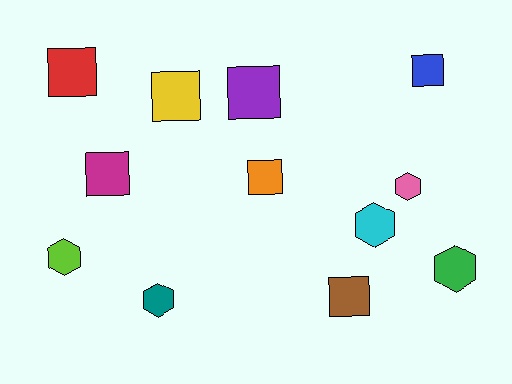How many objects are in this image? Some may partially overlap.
There are 12 objects.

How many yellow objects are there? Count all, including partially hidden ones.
There is 1 yellow object.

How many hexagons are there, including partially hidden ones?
There are 5 hexagons.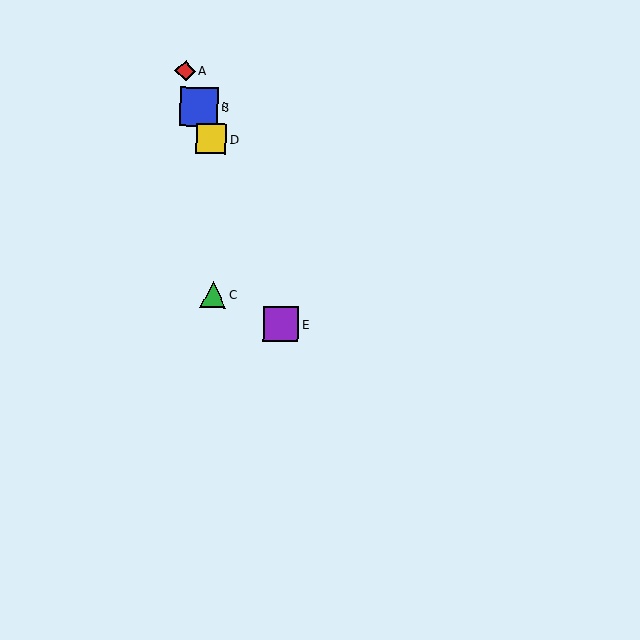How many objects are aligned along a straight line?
4 objects (A, B, D, E) are aligned along a straight line.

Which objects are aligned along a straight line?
Objects A, B, D, E are aligned along a straight line.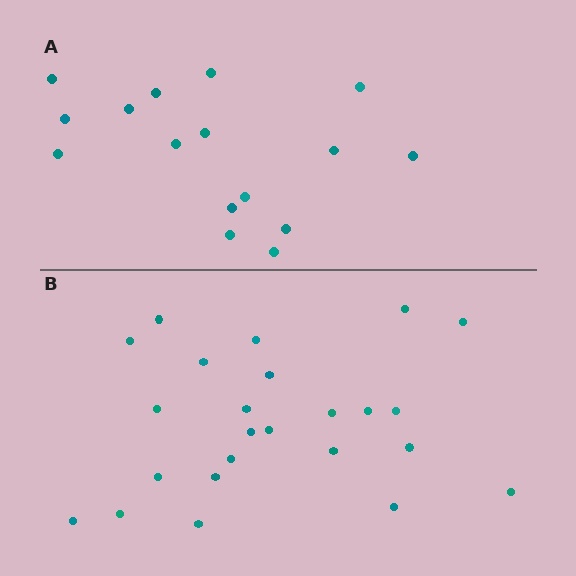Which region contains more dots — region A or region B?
Region B (the bottom region) has more dots.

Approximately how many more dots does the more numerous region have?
Region B has roughly 8 or so more dots than region A.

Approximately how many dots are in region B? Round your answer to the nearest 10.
About 20 dots. (The exact count is 24, which rounds to 20.)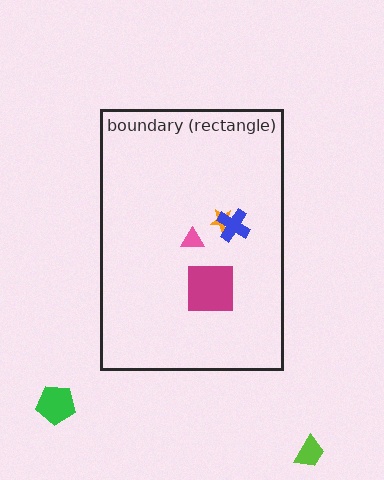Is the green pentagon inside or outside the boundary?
Outside.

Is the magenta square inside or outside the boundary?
Inside.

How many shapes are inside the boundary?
4 inside, 2 outside.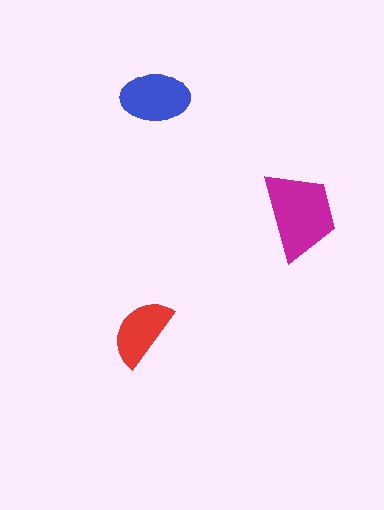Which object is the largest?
The magenta trapezoid.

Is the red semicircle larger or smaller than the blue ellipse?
Smaller.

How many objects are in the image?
There are 3 objects in the image.